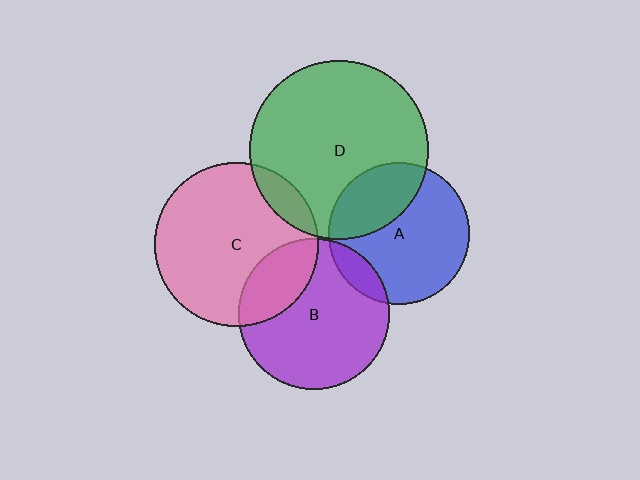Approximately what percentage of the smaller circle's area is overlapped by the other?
Approximately 10%.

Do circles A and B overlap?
Yes.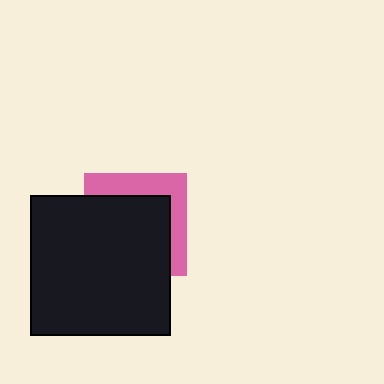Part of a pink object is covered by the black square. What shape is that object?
It is a square.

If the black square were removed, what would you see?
You would see the complete pink square.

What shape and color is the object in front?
The object in front is a black square.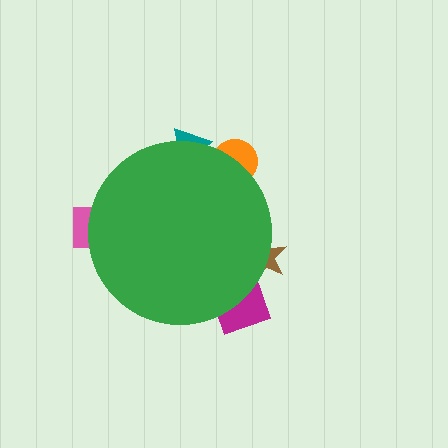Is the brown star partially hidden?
Yes, the brown star is partially hidden behind the green circle.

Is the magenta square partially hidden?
Yes, the magenta square is partially hidden behind the green circle.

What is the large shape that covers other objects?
A green circle.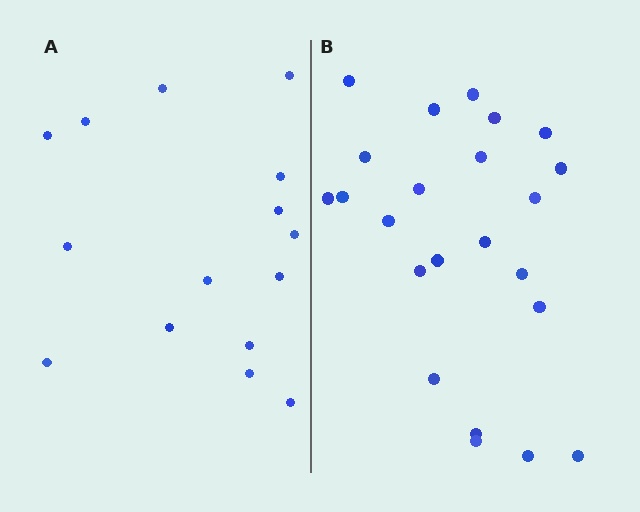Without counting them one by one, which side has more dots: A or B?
Region B (the right region) has more dots.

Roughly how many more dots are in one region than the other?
Region B has roughly 8 or so more dots than region A.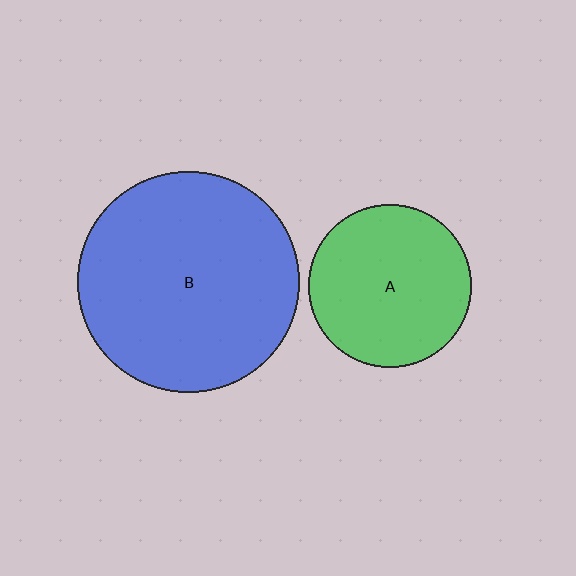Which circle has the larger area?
Circle B (blue).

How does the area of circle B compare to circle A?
Approximately 1.8 times.